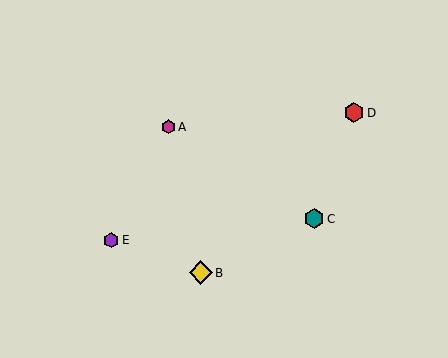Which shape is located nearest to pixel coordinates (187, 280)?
The yellow diamond (labeled B) at (201, 273) is nearest to that location.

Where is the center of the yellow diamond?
The center of the yellow diamond is at (201, 273).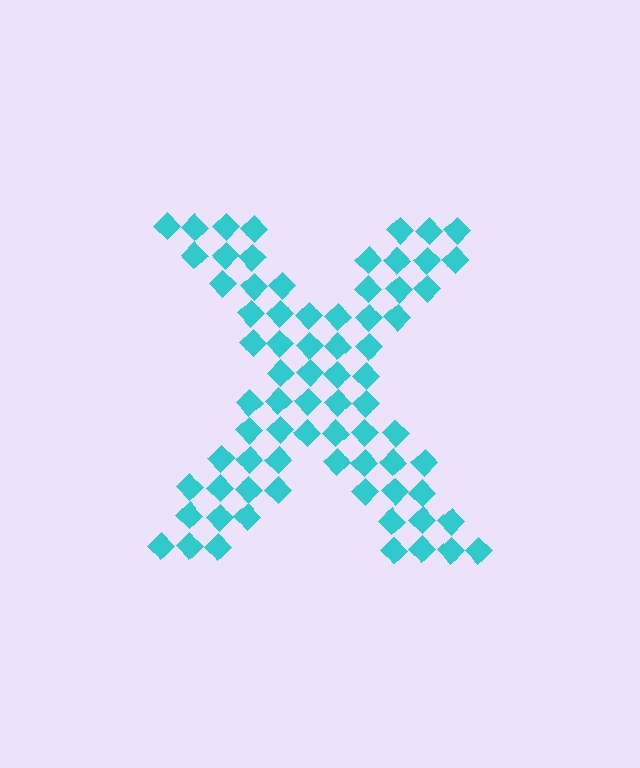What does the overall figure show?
The overall figure shows the letter X.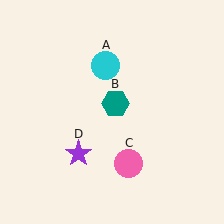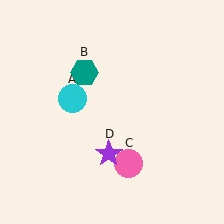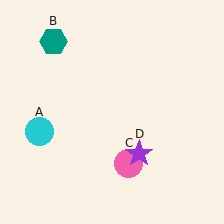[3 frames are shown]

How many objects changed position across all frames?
3 objects changed position: cyan circle (object A), teal hexagon (object B), purple star (object D).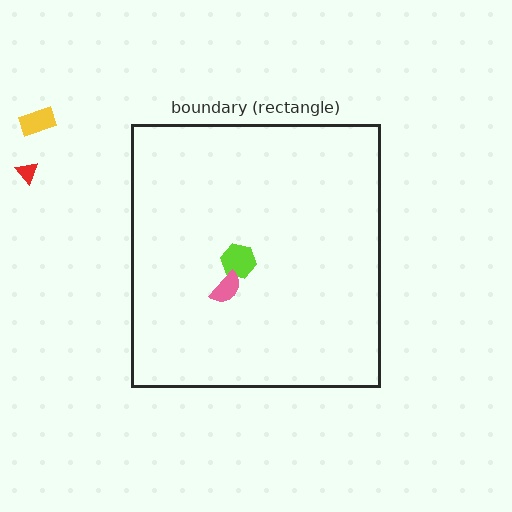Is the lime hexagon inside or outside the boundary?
Inside.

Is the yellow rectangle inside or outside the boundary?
Outside.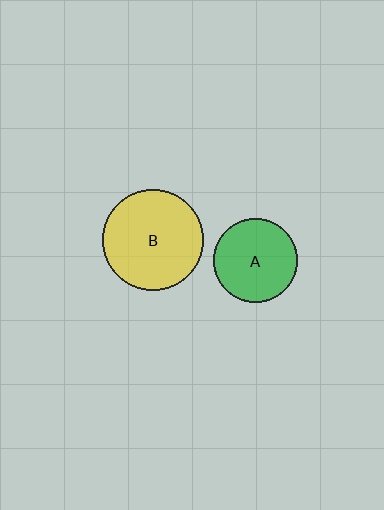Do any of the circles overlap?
No, none of the circles overlap.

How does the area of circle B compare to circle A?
Approximately 1.5 times.